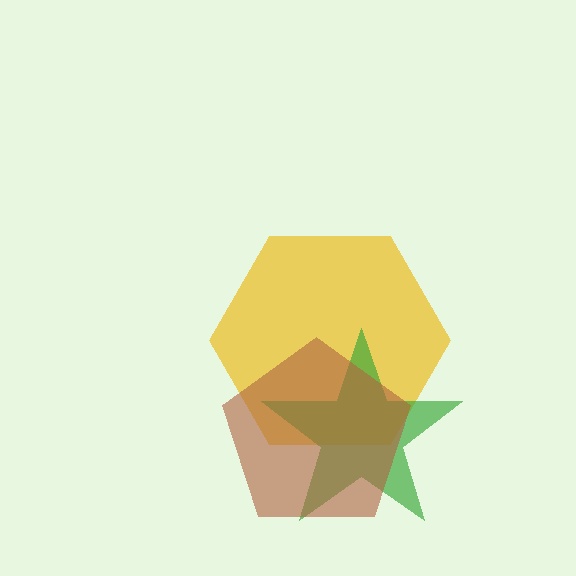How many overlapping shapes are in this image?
There are 3 overlapping shapes in the image.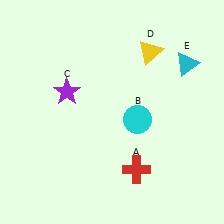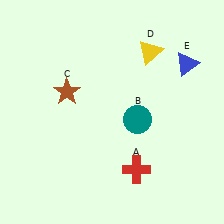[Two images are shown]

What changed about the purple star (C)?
In Image 1, C is purple. In Image 2, it changed to brown.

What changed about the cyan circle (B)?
In Image 1, B is cyan. In Image 2, it changed to teal.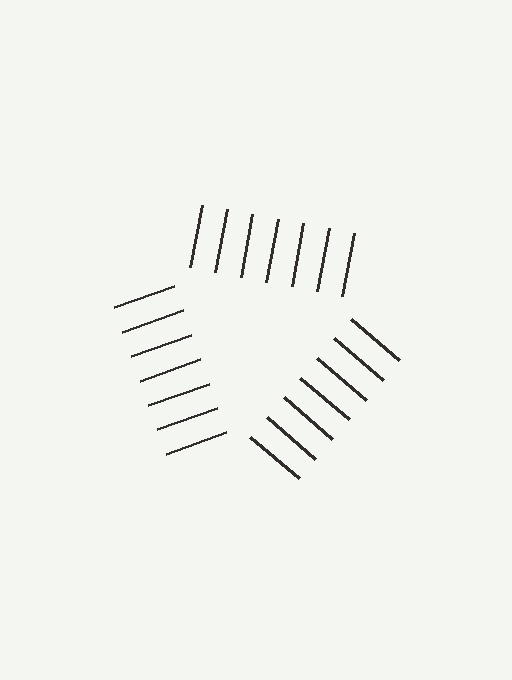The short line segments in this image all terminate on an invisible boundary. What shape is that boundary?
An illusory triangle — the line segments terminate on its edges but no continuous stroke is drawn.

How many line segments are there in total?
21 — 7 along each of the 3 edges.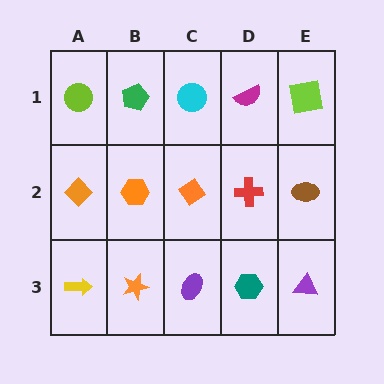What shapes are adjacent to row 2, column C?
A cyan circle (row 1, column C), a purple ellipse (row 3, column C), an orange hexagon (row 2, column B), a red cross (row 2, column D).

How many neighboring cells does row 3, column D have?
3.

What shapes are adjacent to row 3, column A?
An orange diamond (row 2, column A), an orange star (row 3, column B).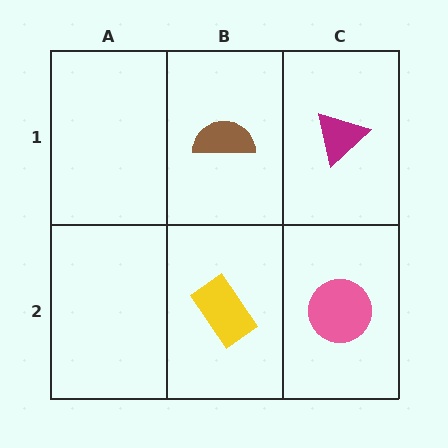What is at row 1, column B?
A brown semicircle.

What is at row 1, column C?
A magenta triangle.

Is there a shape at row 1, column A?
No, that cell is empty.